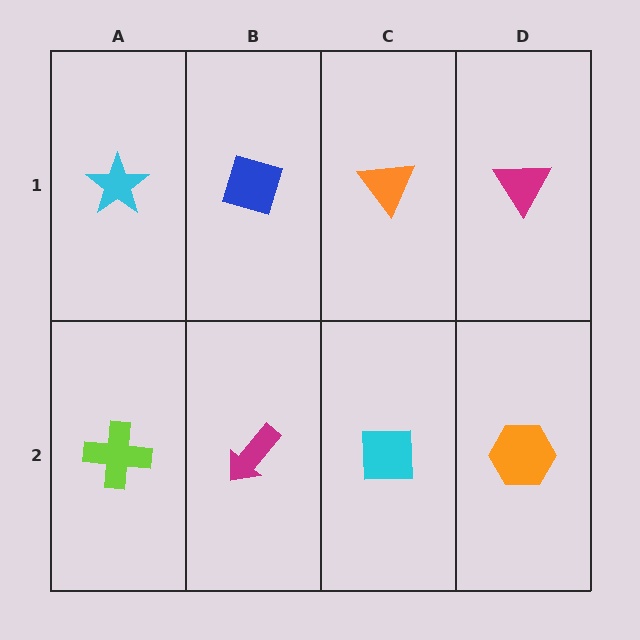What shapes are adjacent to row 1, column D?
An orange hexagon (row 2, column D), an orange triangle (row 1, column C).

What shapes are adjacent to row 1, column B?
A magenta arrow (row 2, column B), a cyan star (row 1, column A), an orange triangle (row 1, column C).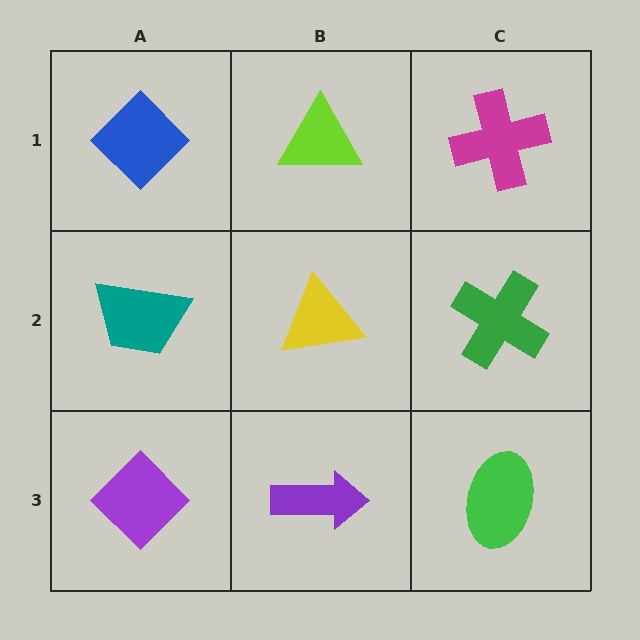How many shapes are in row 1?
3 shapes.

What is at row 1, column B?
A lime triangle.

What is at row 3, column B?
A purple arrow.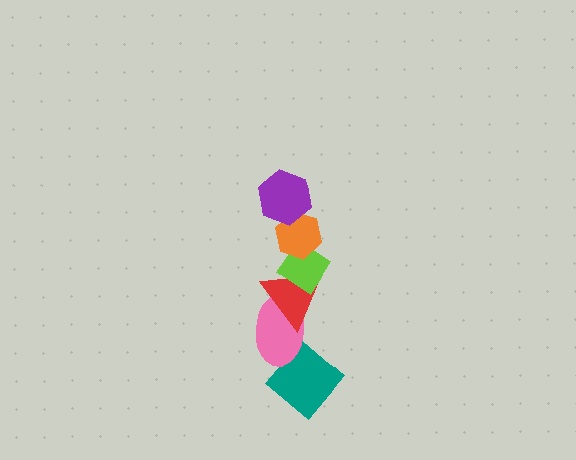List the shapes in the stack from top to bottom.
From top to bottom: the purple hexagon, the orange hexagon, the lime diamond, the red triangle, the pink ellipse, the teal diamond.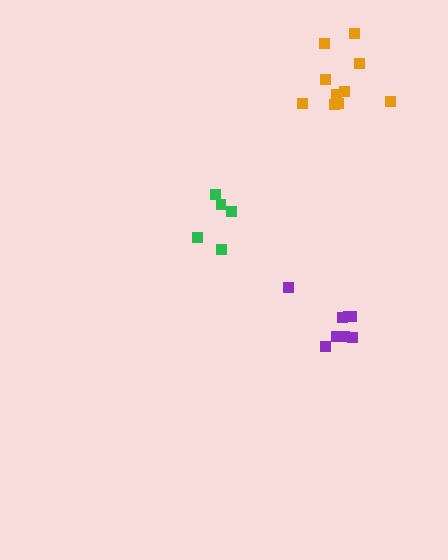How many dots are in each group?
Group 1: 5 dots, Group 2: 10 dots, Group 3: 8 dots (23 total).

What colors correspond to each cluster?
The clusters are colored: green, orange, purple.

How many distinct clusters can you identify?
There are 3 distinct clusters.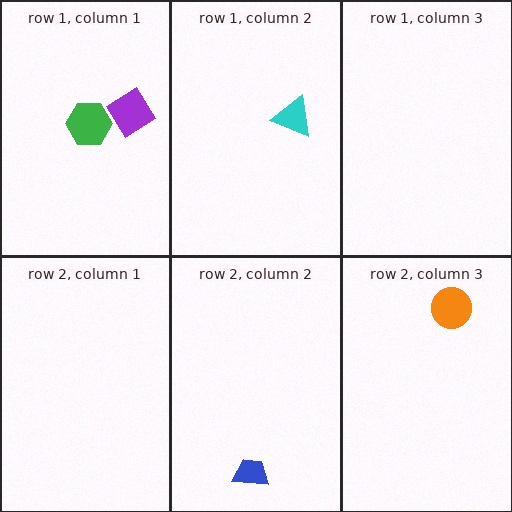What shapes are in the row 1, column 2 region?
The cyan triangle.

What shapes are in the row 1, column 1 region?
The purple diamond, the green hexagon.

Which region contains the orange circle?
The row 2, column 3 region.